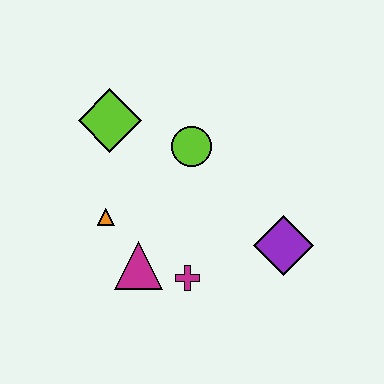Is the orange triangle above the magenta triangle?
Yes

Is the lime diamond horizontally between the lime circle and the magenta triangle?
No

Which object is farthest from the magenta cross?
The lime diamond is farthest from the magenta cross.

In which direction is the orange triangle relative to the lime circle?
The orange triangle is to the left of the lime circle.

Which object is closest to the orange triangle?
The magenta triangle is closest to the orange triangle.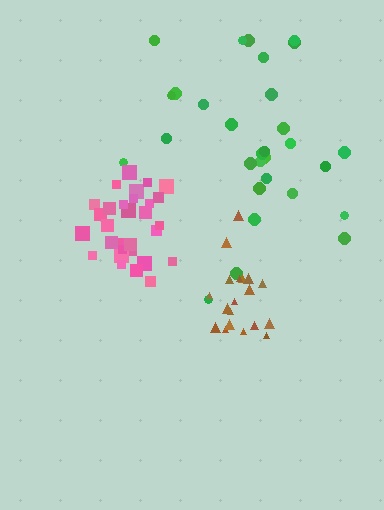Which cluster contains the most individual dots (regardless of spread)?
Pink (31).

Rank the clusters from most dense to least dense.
pink, brown, green.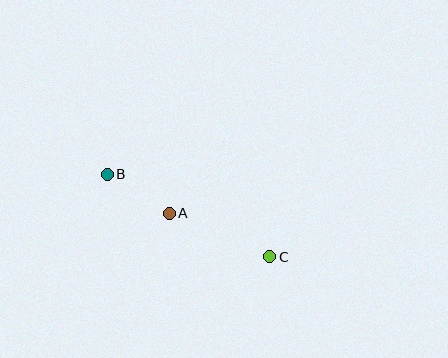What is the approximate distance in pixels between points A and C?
The distance between A and C is approximately 109 pixels.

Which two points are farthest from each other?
Points B and C are farthest from each other.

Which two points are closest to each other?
Points A and B are closest to each other.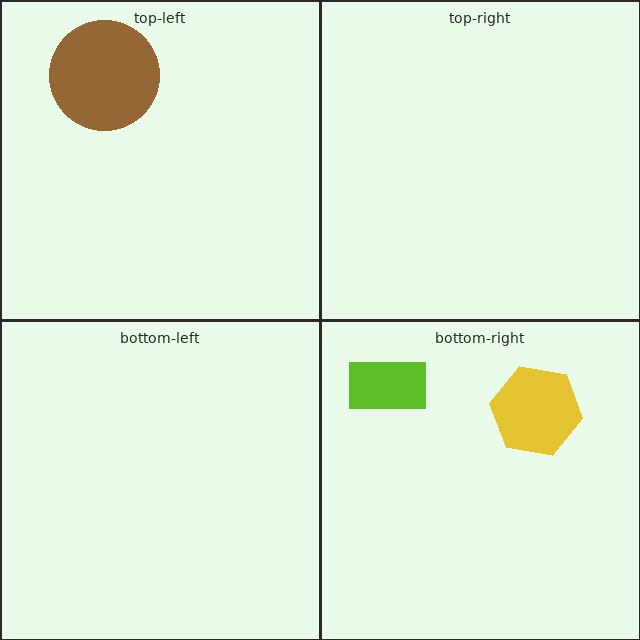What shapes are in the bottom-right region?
The lime rectangle, the yellow hexagon.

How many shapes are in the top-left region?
1.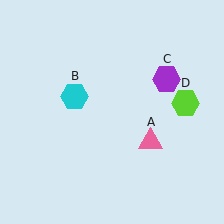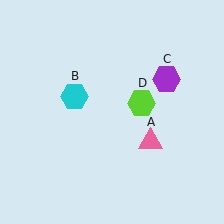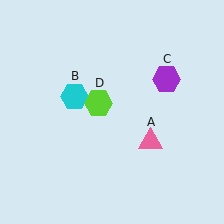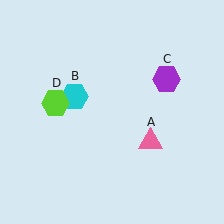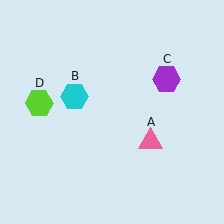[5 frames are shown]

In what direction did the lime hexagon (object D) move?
The lime hexagon (object D) moved left.